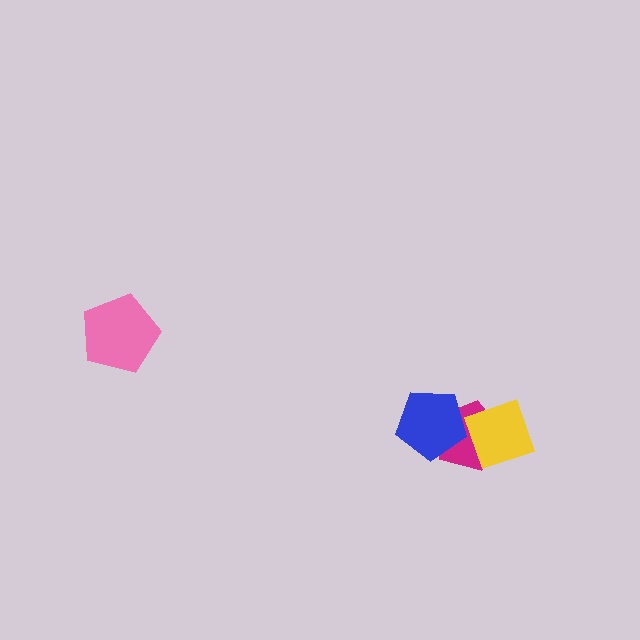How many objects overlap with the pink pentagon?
0 objects overlap with the pink pentagon.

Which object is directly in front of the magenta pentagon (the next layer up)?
The blue pentagon is directly in front of the magenta pentagon.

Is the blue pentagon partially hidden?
No, no other shape covers it.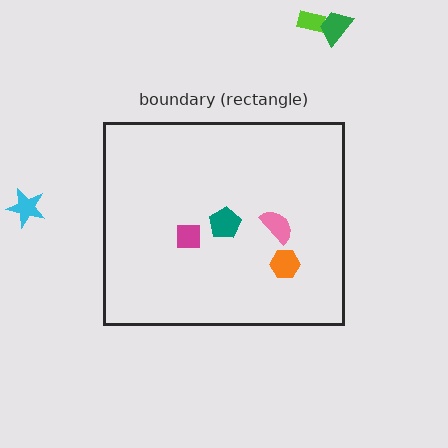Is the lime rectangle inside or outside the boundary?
Outside.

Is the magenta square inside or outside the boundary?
Inside.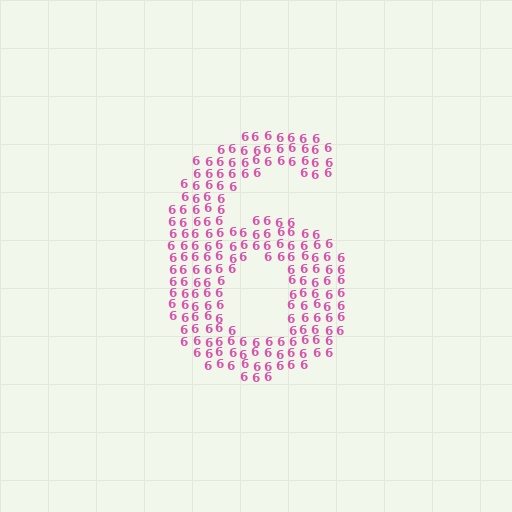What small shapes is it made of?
It is made of small digit 6's.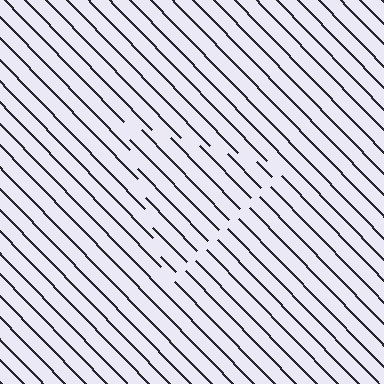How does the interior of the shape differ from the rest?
The interior of the shape contains the same grating, shifted by half a period — the contour is defined by the phase discontinuity where line-ends from the inner and outer gratings abut.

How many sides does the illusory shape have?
3 sides — the line-ends trace a triangle.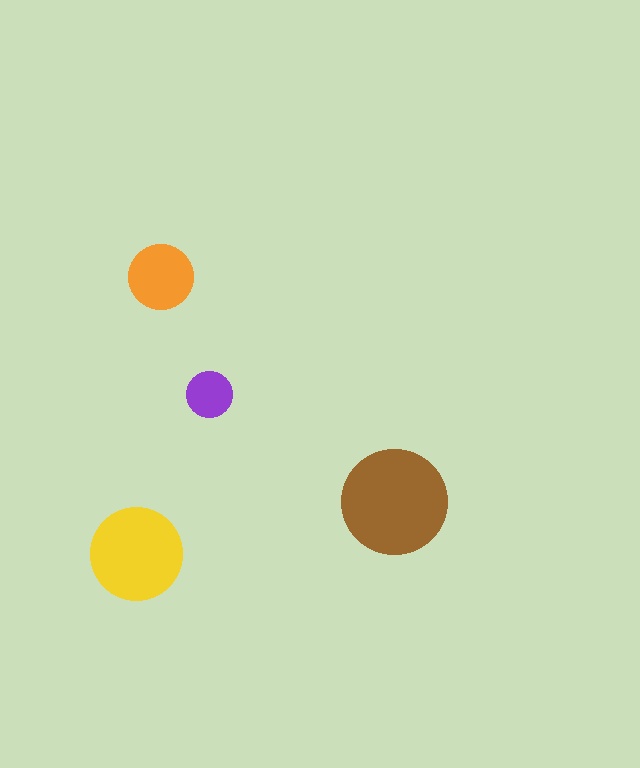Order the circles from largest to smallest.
the brown one, the yellow one, the orange one, the purple one.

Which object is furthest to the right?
The brown circle is rightmost.